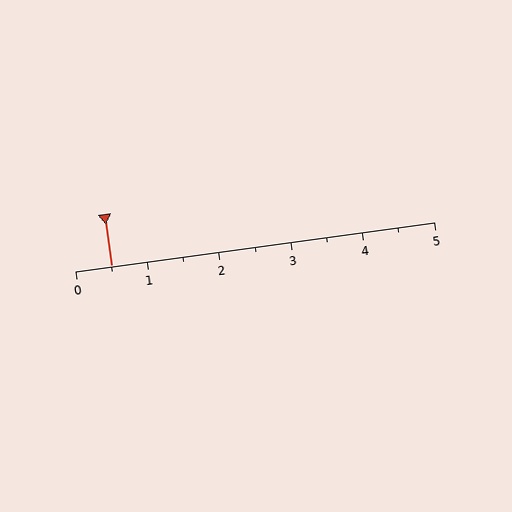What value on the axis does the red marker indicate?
The marker indicates approximately 0.5.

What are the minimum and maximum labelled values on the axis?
The axis runs from 0 to 5.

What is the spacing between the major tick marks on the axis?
The major ticks are spaced 1 apart.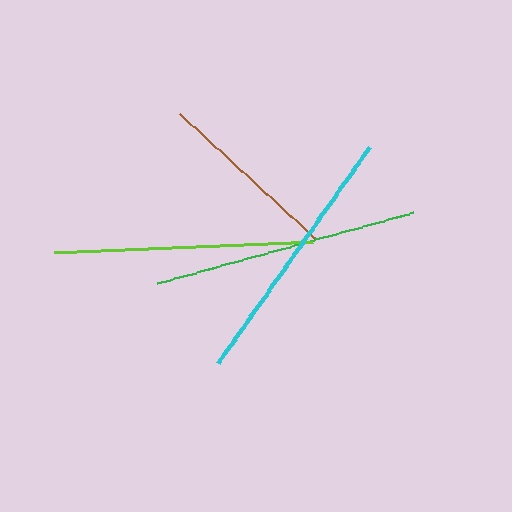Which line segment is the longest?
The green line is the longest at approximately 266 pixels.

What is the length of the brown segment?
The brown segment is approximately 183 pixels long.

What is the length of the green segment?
The green segment is approximately 266 pixels long.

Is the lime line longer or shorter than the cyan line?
The cyan line is longer than the lime line.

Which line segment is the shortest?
The brown line is the shortest at approximately 183 pixels.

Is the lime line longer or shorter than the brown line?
The lime line is longer than the brown line.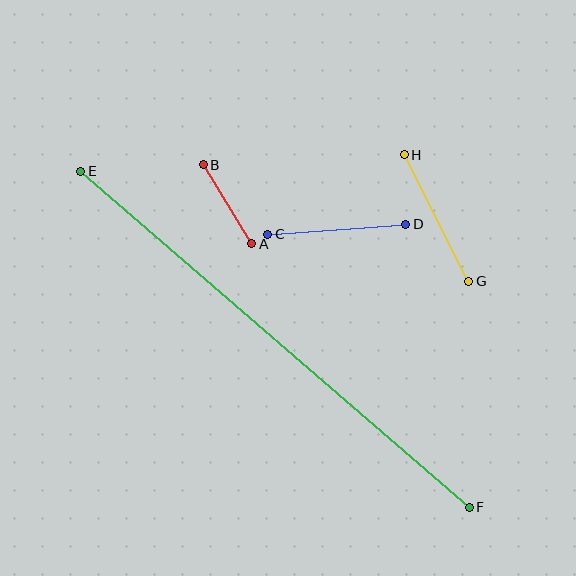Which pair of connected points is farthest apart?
Points E and F are farthest apart.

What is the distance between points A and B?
The distance is approximately 93 pixels.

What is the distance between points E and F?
The distance is approximately 514 pixels.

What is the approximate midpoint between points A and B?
The midpoint is at approximately (228, 204) pixels.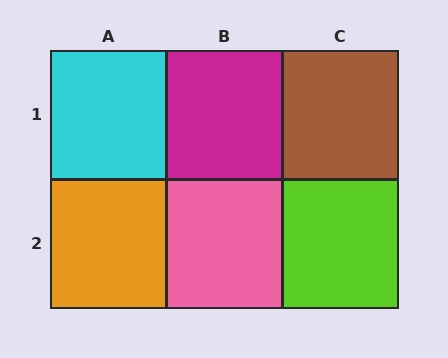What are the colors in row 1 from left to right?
Cyan, magenta, brown.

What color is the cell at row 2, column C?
Lime.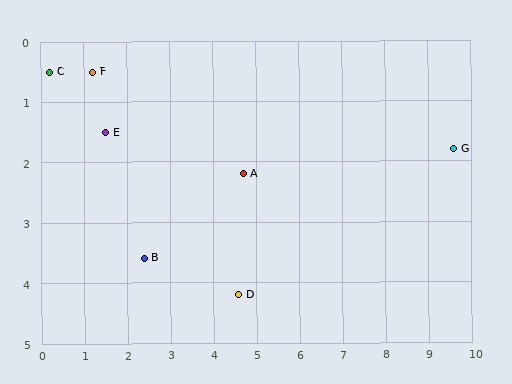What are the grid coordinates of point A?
Point A is at approximately (4.7, 2.2).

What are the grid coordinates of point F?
Point F is at approximately (1.2, 0.5).